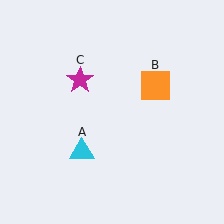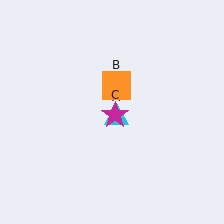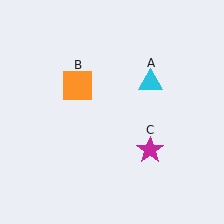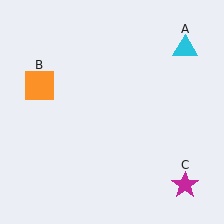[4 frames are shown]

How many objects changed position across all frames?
3 objects changed position: cyan triangle (object A), orange square (object B), magenta star (object C).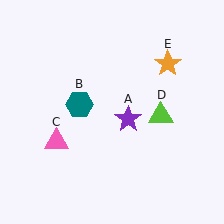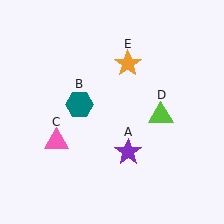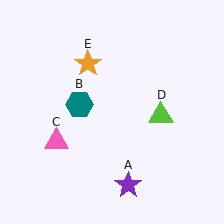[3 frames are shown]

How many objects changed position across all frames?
2 objects changed position: purple star (object A), orange star (object E).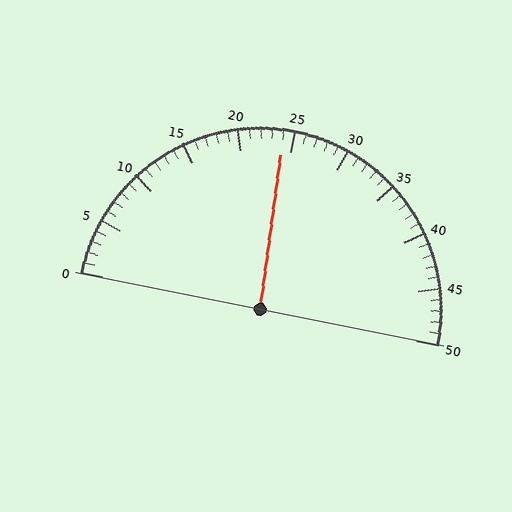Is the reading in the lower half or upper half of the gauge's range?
The reading is in the lower half of the range (0 to 50).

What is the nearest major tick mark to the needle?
The nearest major tick mark is 25.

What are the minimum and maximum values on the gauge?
The gauge ranges from 0 to 50.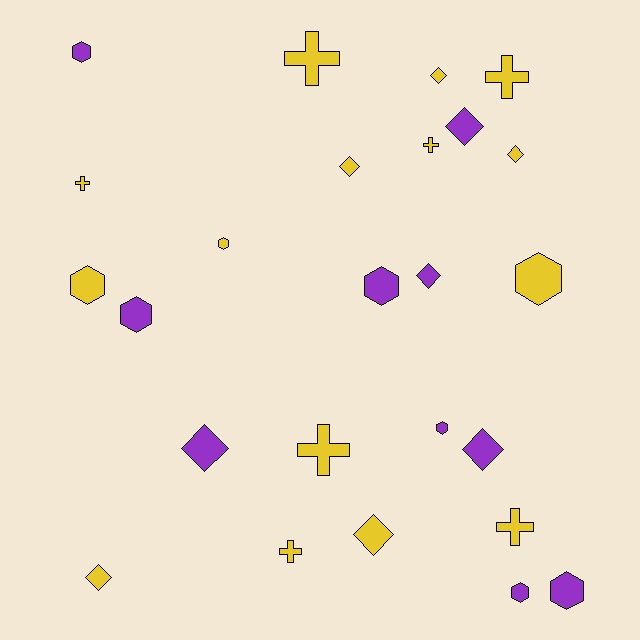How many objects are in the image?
There are 25 objects.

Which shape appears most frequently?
Diamond, with 9 objects.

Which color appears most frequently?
Yellow, with 15 objects.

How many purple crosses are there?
There are no purple crosses.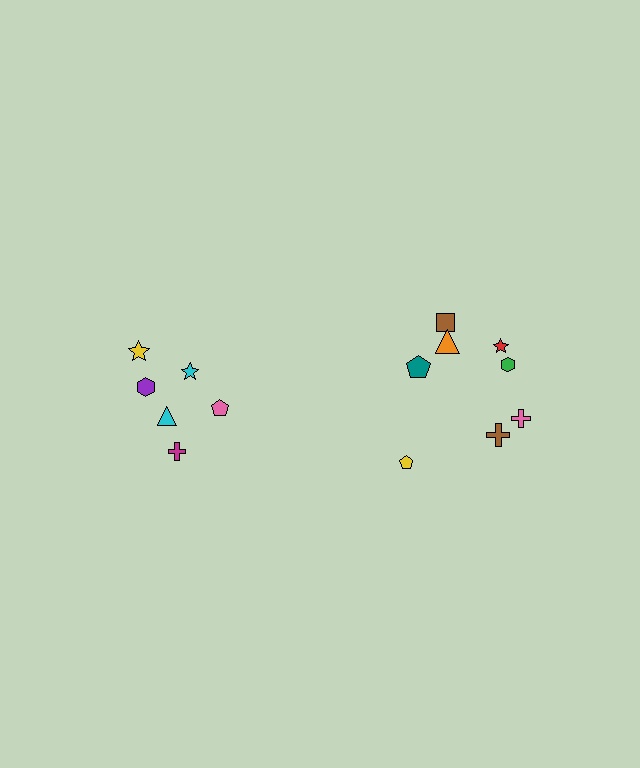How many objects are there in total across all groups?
There are 14 objects.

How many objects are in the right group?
There are 8 objects.